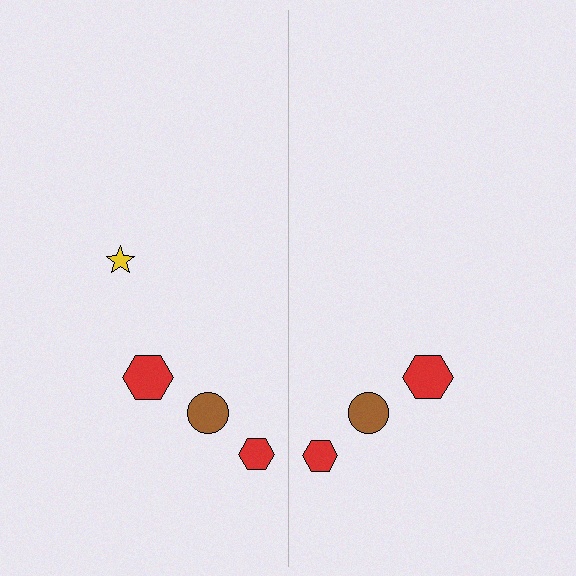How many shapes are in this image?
There are 7 shapes in this image.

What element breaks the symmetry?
A yellow star is missing from the right side.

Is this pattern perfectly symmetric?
No, the pattern is not perfectly symmetric. A yellow star is missing from the right side.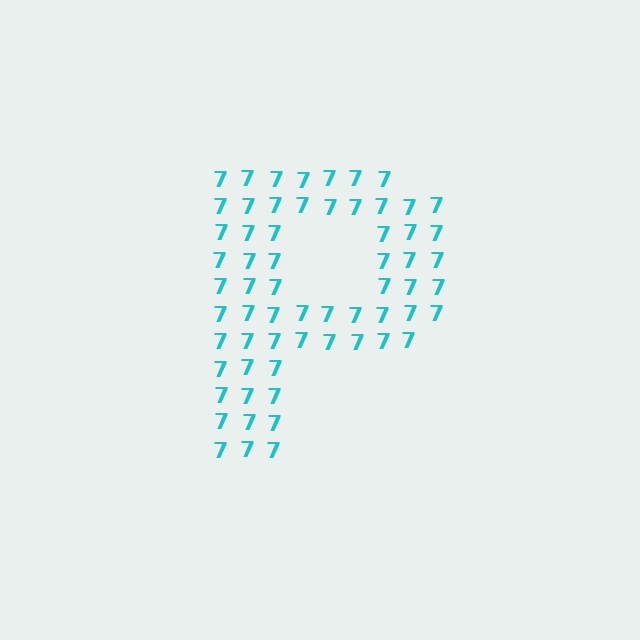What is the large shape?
The large shape is the letter P.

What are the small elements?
The small elements are digit 7's.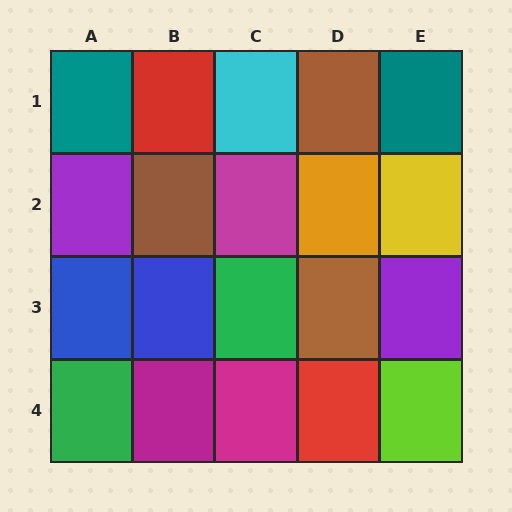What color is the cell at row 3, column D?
Brown.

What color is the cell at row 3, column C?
Green.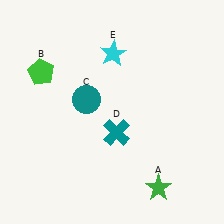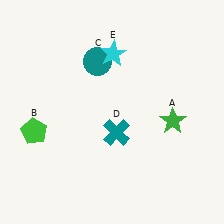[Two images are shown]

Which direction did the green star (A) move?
The green star (A) moved up.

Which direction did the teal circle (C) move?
The teal circle (C) moved up.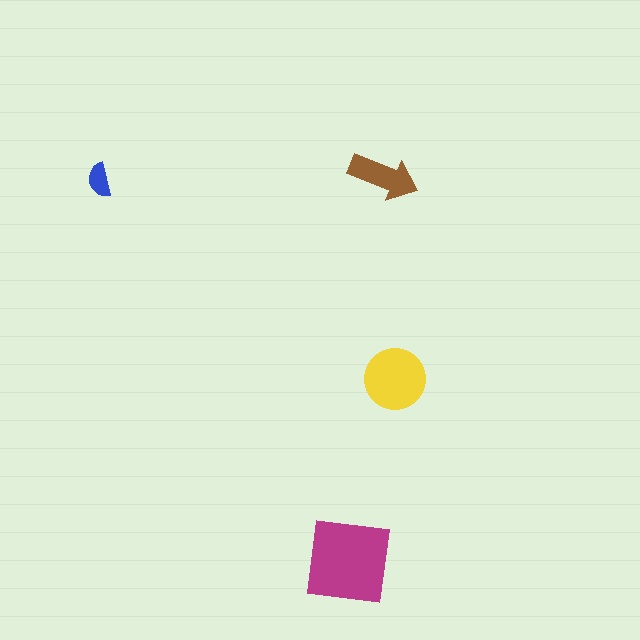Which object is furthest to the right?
The yellow circle is rightmost.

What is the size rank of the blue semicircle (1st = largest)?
4th.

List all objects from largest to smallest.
The magenta square, the yellow circle, the brown arrow, the blue semicircle.